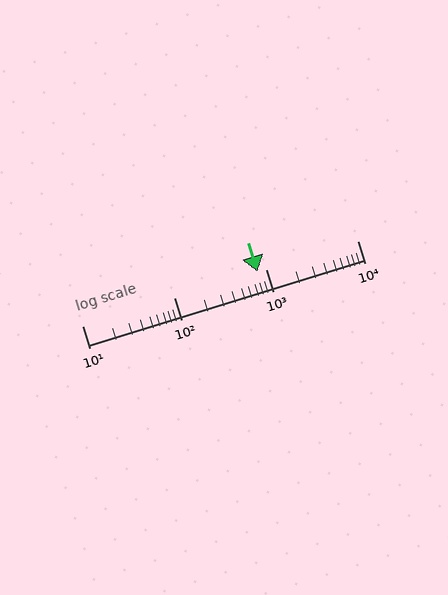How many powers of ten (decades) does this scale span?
The scale spans 3 decades, from 10 to 10000.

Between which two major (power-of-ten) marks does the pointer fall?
The pointer is between 100 and 1000.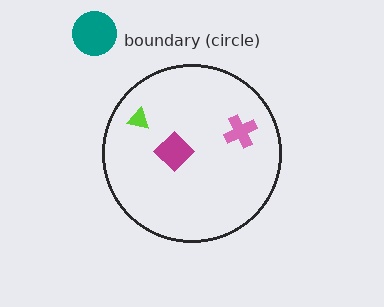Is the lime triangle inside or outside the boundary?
Inside.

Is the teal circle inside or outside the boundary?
Outside.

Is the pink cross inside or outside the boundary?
Inside.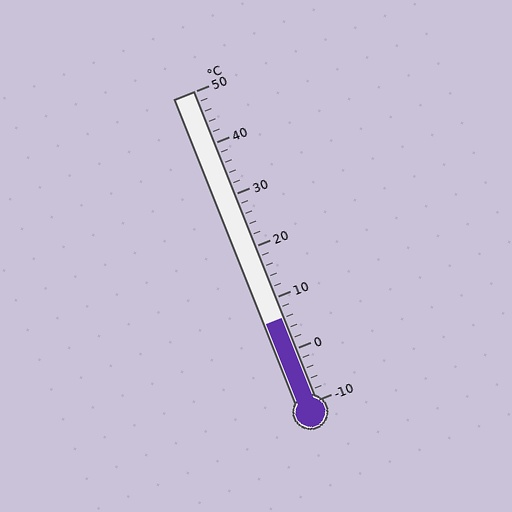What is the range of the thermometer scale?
The thermometer scale ranges from -10°C to 50°C.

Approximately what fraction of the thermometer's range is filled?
The thermometer is filled to approximately 25% of its range.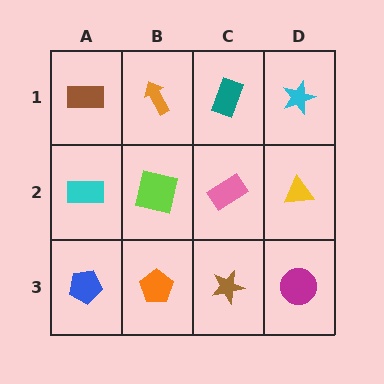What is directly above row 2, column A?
A brown rectangle.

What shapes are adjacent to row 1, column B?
A lime square (row 2, column B), a brown rectangle (row 1, column A), a teal rectangle (row 1, column C).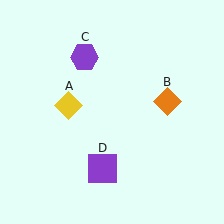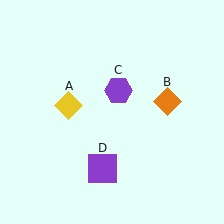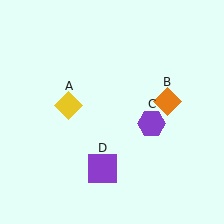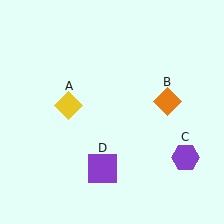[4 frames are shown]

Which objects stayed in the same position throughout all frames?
Yellow diamond (object A) and orange diamond (object B) and purple square (object D) remained stationary.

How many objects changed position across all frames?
1 object changed position: purple hexagon (object C).